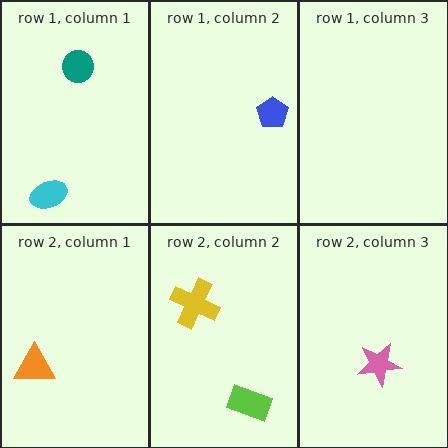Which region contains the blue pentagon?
The row 1, column 2 region.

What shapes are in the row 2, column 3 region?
The pink star.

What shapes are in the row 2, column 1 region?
The orange triangle.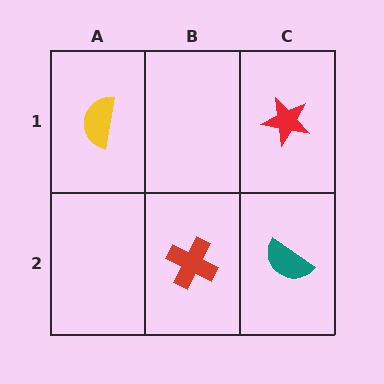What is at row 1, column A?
A yellow semicircle.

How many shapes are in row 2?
2 shapes.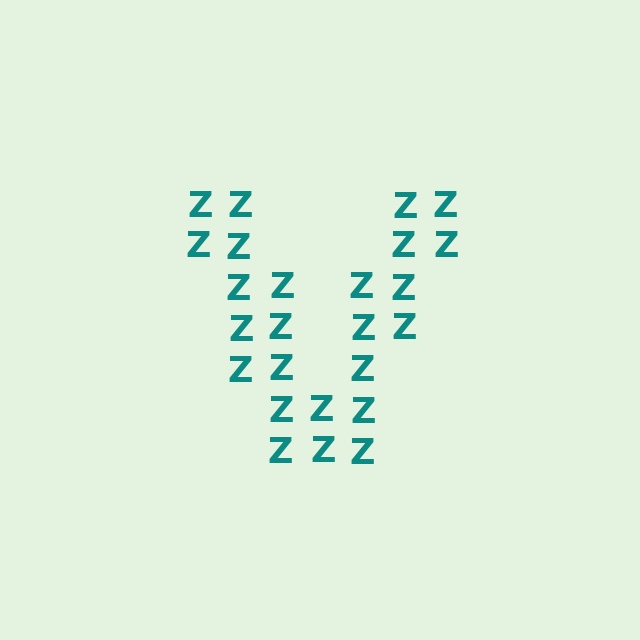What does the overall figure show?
The overall figure shows the letter V.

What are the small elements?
The small elements are letter Z's.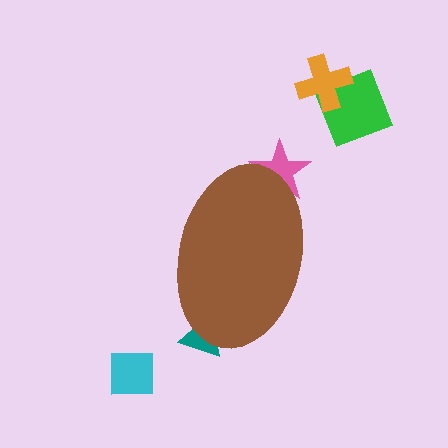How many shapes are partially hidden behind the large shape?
2 shapes are partially hidden.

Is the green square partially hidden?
No, the green square is fully visible.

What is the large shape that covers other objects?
A brown ellipse.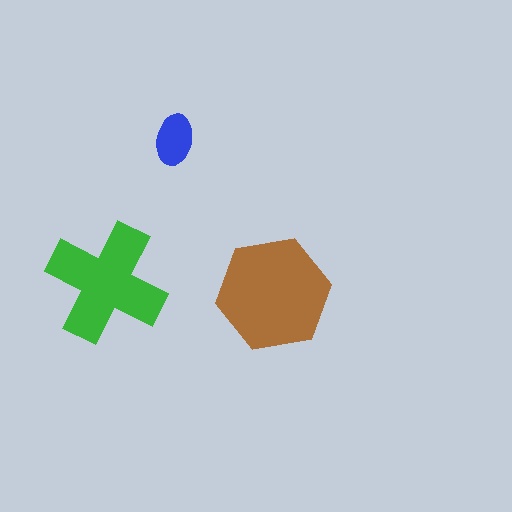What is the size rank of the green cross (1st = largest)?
2nd.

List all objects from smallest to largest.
The blue ellipse, the green cross, the brown hexagon.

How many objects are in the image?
There are 3 objects in the image.